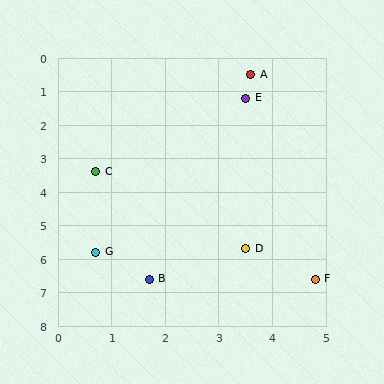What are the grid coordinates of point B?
Point B is at approximately (1.7, 6.6).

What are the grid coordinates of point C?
Point C is at approximately (0.7, 3.4).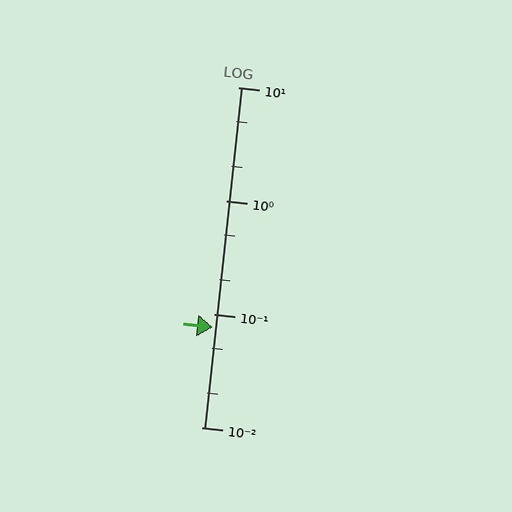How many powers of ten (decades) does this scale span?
The scale spans 3 decades, from 0.01 to 10.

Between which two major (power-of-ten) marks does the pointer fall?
The pointer is between 0.01 and 0.1.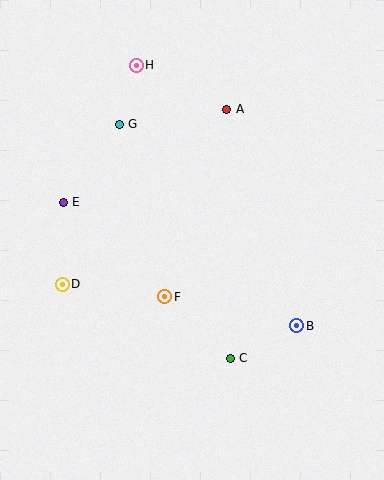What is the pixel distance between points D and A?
The distance between D and A is 240 pixels.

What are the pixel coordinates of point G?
Point G is at (119, 124).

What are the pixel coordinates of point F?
Point F is at (165, 297).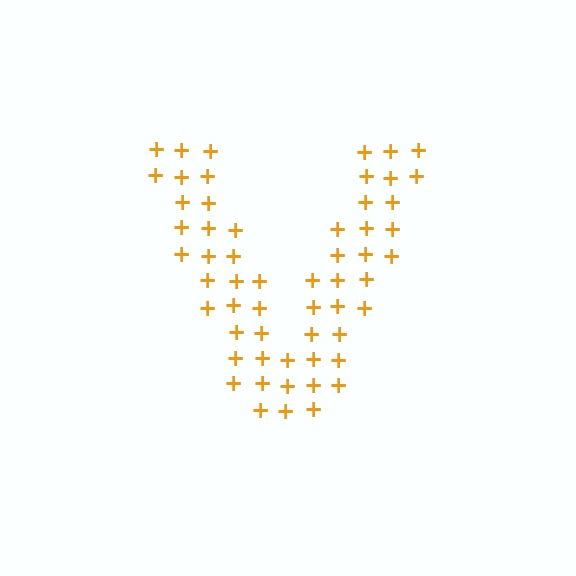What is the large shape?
The large shape is the letter V.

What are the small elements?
The small elements are plus signs.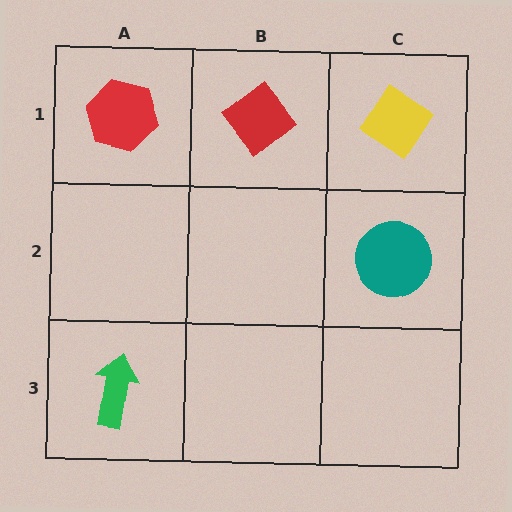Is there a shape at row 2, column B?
No, that cell is empty.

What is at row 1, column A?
A red hexagon.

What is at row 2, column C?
A teal circle.